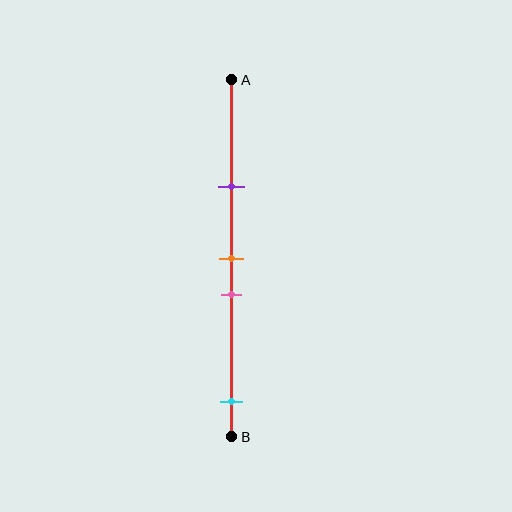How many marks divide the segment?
There are 4 marks dividing the segment.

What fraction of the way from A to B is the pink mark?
The pink mark is approximately 60% (0.6) of the way from A to B.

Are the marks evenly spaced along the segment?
No, the marks are not evenly spaced.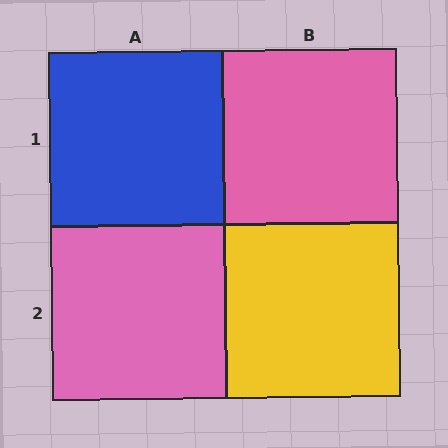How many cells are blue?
1 cell is blue.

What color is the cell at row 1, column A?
Blue.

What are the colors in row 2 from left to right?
Pink, yellow.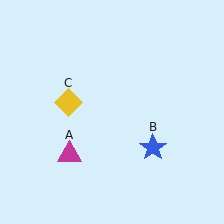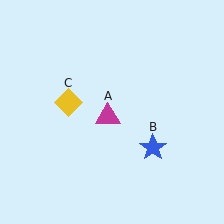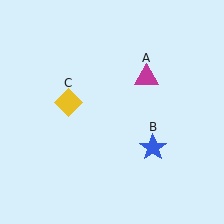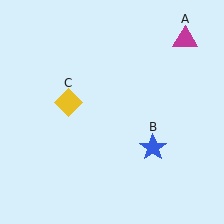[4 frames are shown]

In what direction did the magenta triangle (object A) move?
The magenta triangle (object A) moved up and to the right.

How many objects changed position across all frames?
1 object changed position: magenta triangle (object A).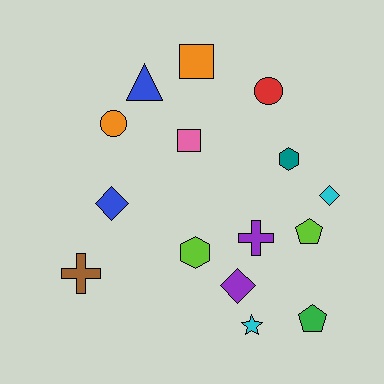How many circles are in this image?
There are 2 circles.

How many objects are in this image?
There are 15 objects.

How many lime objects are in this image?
There are 2 lime objects.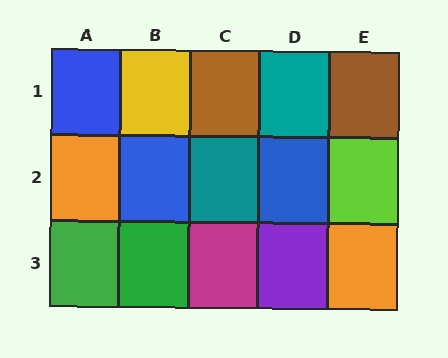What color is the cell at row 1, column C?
Brown.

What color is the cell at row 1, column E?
Brown.